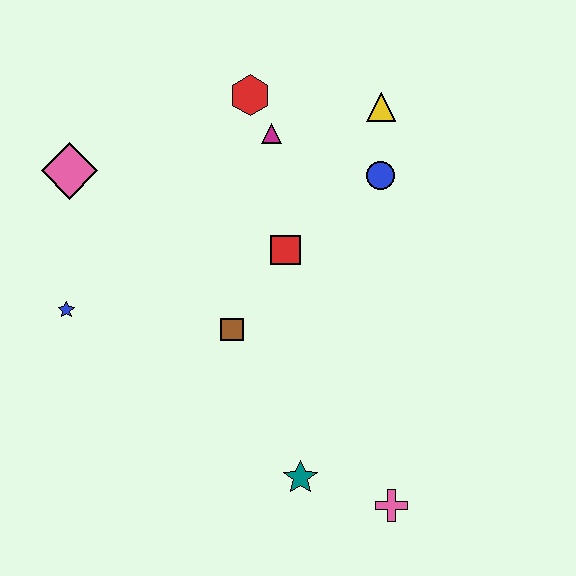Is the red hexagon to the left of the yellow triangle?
Yes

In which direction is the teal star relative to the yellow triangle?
The teal star is below the yellow triangle.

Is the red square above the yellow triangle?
No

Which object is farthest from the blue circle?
The blue star is farthest from the blue circle.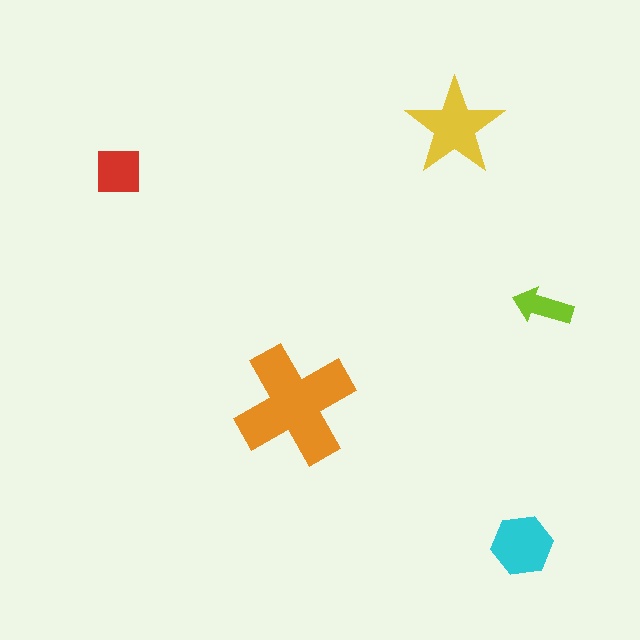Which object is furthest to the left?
The red square is leftmost.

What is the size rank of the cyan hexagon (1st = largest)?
3rd.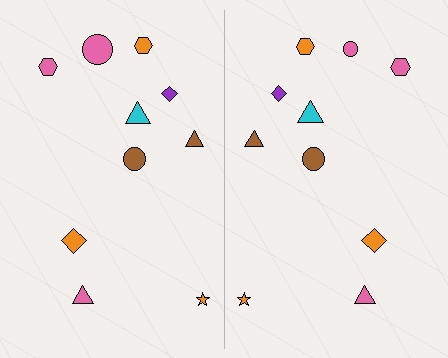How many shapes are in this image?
There are 20 shapes in this image.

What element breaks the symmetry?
The pink circle on the right side has a different size than its mirror counterpart.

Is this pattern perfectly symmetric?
No, the pattern is not perfectly symmetric. The pink circle on the right side has a different size than its mirror counterpart.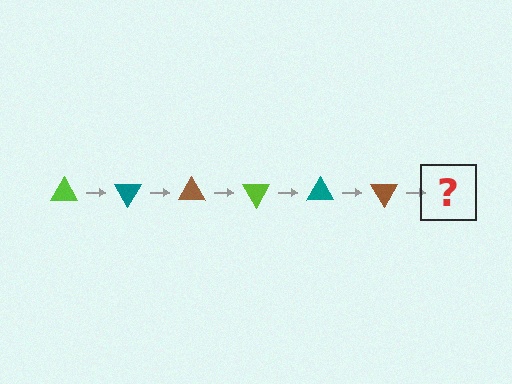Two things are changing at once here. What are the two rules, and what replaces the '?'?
The two rules are that it rotates 60 degrees each step and the color cycles through lime, teal, and brown. The '?' should be a lime triangle, rotated 360 degrees from the start.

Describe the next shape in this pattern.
It should be a lime triangle, rotated 360 degrees from the start.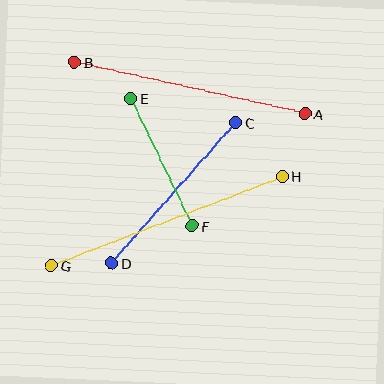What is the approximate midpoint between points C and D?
The midpoint is at approximately (174, 193) pixels.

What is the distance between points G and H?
The distance is approximately 248 pixels.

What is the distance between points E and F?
The distance is approximately 141 pixels.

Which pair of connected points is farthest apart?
Points G and H are farthest apart.